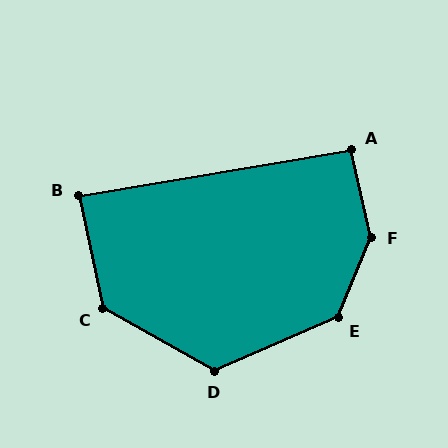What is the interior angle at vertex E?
Approximately 136 degrees (obtuse).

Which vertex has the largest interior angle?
F, at approximately 145 degrees.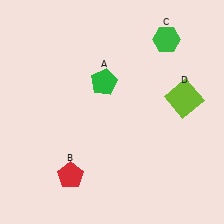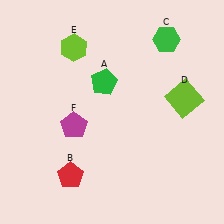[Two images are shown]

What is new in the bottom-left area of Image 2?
A magenta pentagon (F) was added in the bottom-left area of Image 2.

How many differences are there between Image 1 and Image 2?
There are 2 differences between the two images.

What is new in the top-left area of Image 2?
A lime hexagon (E) was added in the top-left area of Image 2.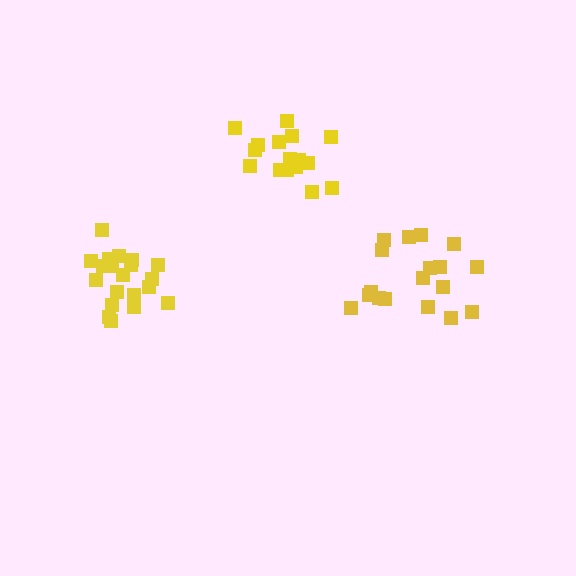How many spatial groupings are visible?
There are 3 spatial groupings.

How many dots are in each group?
Group 1: 18 dots, Group 2: 18 dots, Group 3: 20 dots (56 total).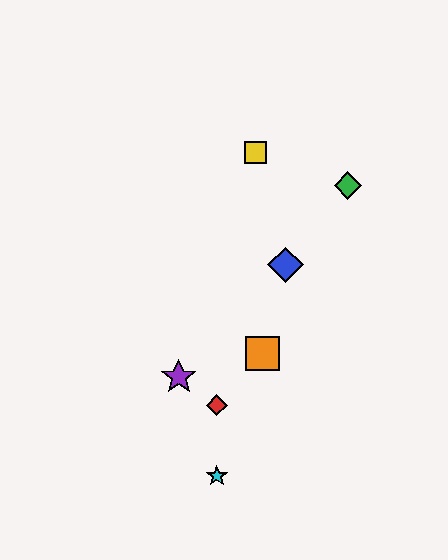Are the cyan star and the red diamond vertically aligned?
Yes, both are at x≈217.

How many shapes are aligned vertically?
2 shapes (the red diamond, the cyan star) are aligned vertically.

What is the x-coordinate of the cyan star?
The cyan star is at x≈217.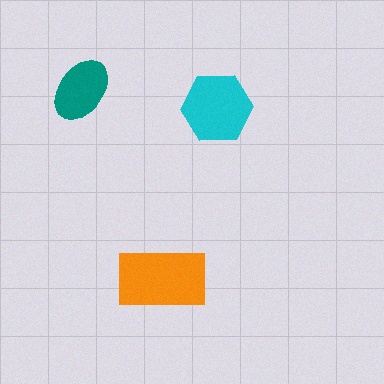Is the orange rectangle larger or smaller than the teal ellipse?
Larger.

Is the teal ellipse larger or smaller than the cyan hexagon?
Smaller.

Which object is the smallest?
The teal ellipse.